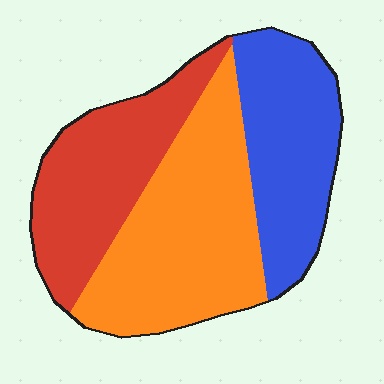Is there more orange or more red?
Orange.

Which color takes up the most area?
Orange, at roughly 40%.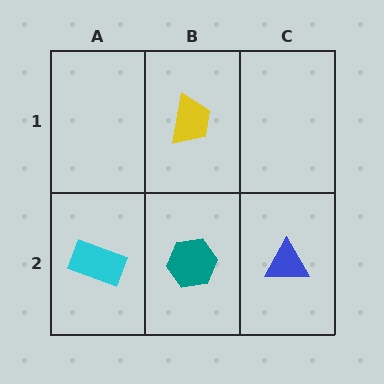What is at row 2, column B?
A teal hexagon.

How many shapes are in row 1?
1 shape.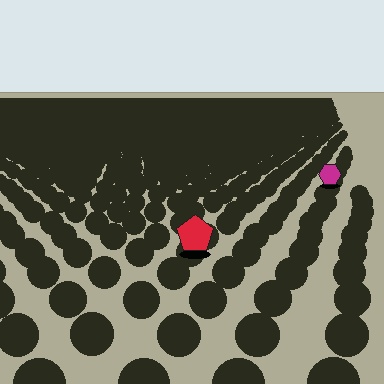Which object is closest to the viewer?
The red pentagon is closest. The texture marks near it are larger and more spread out.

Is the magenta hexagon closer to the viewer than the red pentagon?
No. The red pentagon is closer — you can tell from the texture gradient: the ground texture is coarser near it.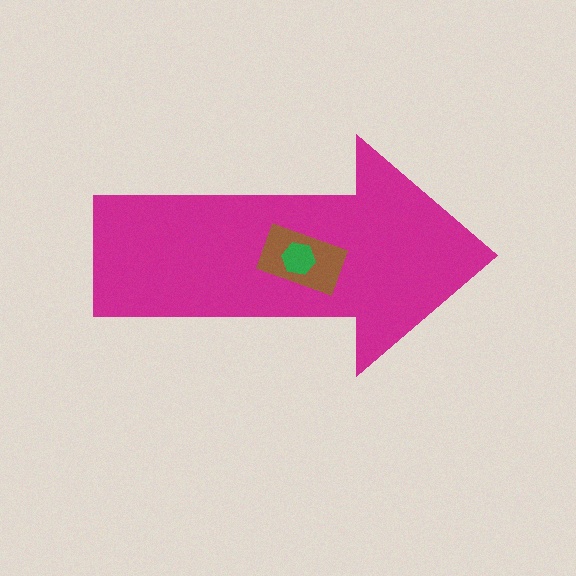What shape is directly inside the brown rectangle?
The green hexagon.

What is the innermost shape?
The green hexagon.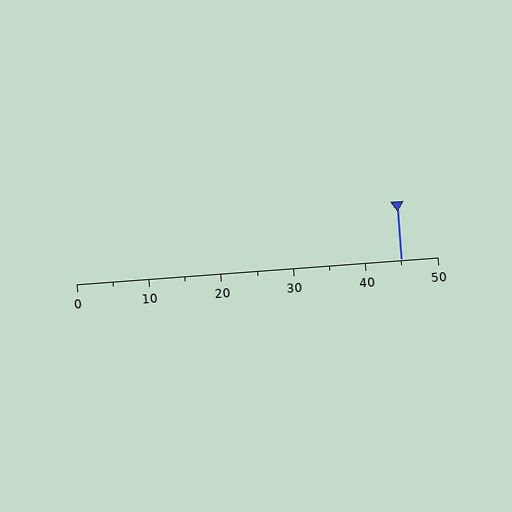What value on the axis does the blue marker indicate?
The marker indicates approximately 45.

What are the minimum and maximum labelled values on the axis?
The axis runs from 0 to 50.